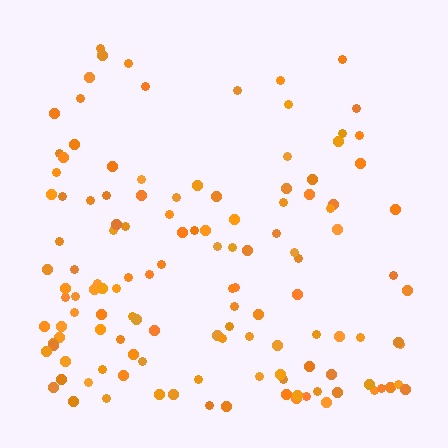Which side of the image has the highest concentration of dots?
The bottom.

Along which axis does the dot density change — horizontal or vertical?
Vertical.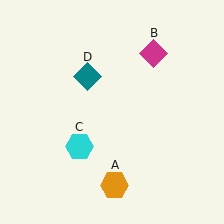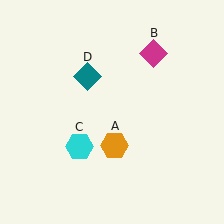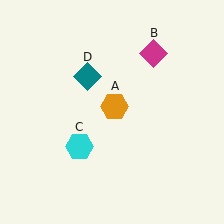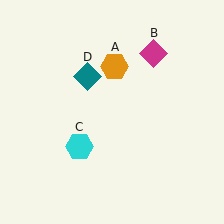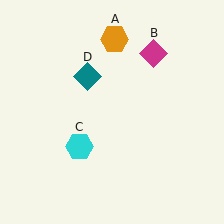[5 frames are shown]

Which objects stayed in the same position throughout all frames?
Magenta diamond (object B) and cyan hexagon (object C) and teal diamond (object D) remained stationary.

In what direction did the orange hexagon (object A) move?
The orange hexagon (object A) moved up.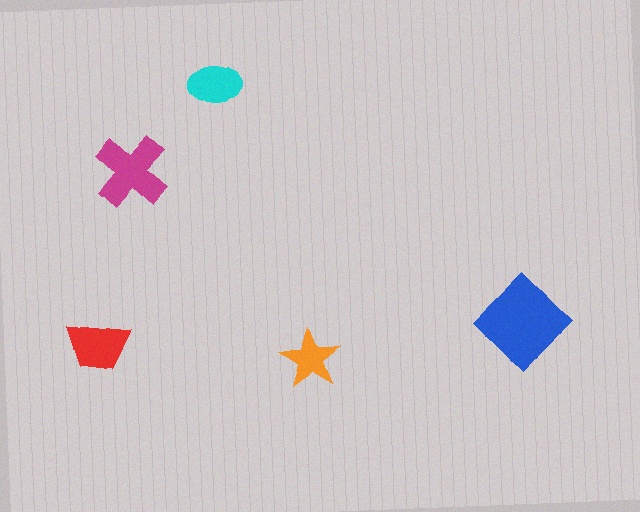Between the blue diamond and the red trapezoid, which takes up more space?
The blue diamond.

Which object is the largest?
The blue diamond.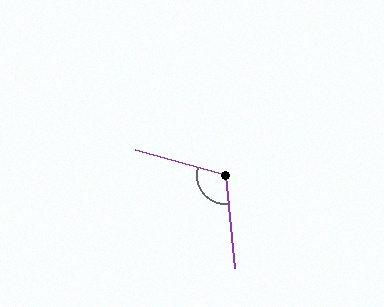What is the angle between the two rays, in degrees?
Approximately 111 degrees.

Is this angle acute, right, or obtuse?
It is obtuse.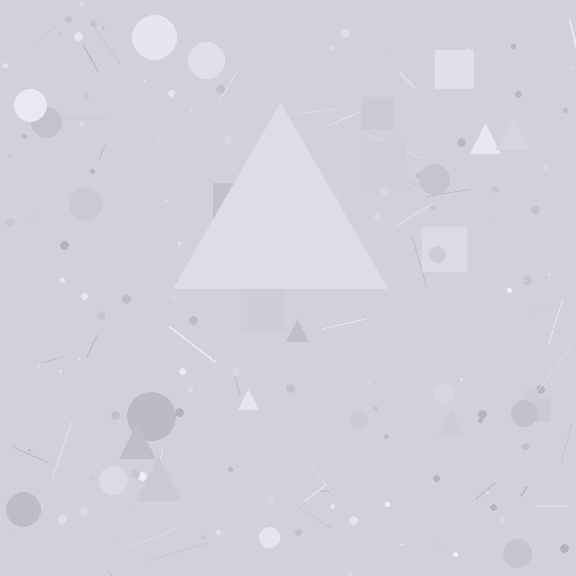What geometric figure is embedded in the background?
A triangle is embedded in the background.